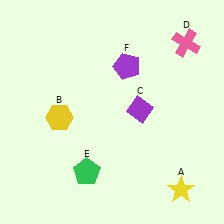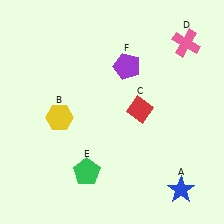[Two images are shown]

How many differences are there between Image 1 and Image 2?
There are 2 differences between the two images.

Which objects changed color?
A changed from yellow to blue. C changed from purple to red.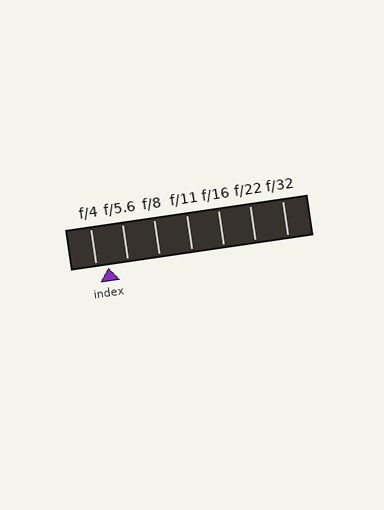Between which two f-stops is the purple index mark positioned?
The index mark is between f/4 and f/5.6.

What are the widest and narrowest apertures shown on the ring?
The widest aperture shown is f/4 and the narrowest is f/32.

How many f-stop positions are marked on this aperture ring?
There are 7 f-stop positions marked.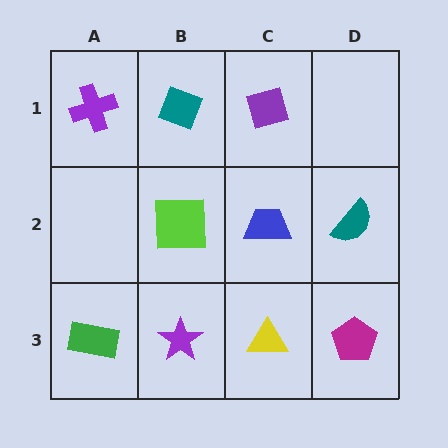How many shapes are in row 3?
4 shapes.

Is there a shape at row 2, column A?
No, that cell is empty.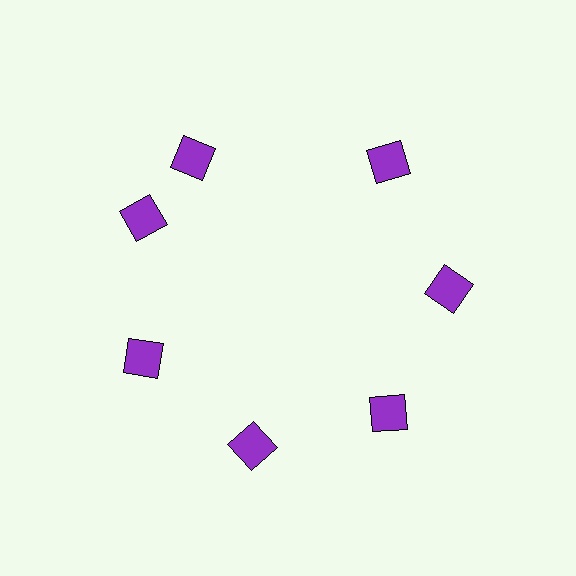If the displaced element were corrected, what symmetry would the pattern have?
It would have 7-fold rotational symmetry — the pattern would map onto itself every 51 degrees.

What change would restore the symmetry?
The symmetry would be restored by rotating it back into even spacing with its neighbors so that all 7 diamonds sit at equal angles and equal distance from the center.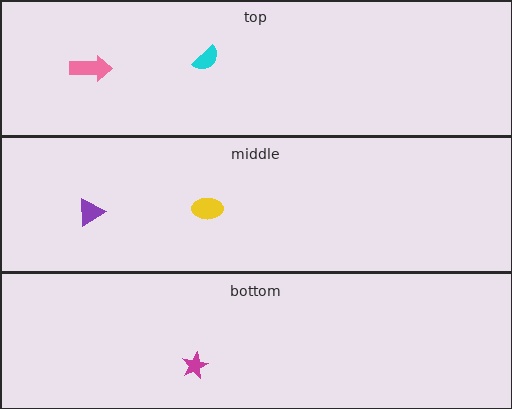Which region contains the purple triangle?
The middle region.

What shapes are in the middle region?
The yellow ellipse, the purple triangle.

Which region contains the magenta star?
The bottom region.